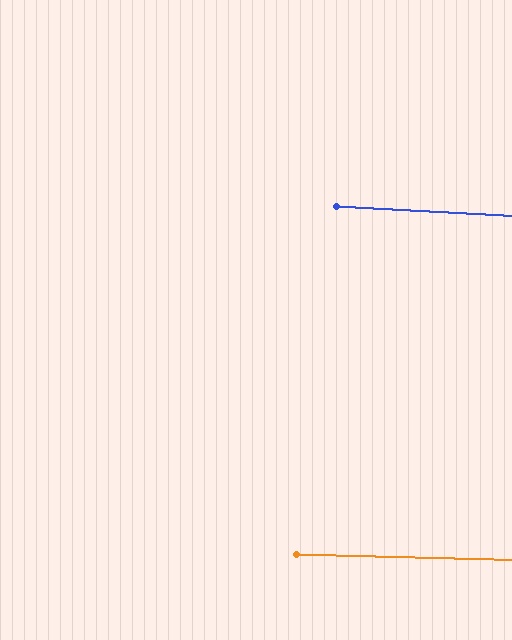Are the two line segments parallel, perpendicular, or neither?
Parallel — their directions differ by only 1.6°.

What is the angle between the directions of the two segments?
Approximately 2 degrees.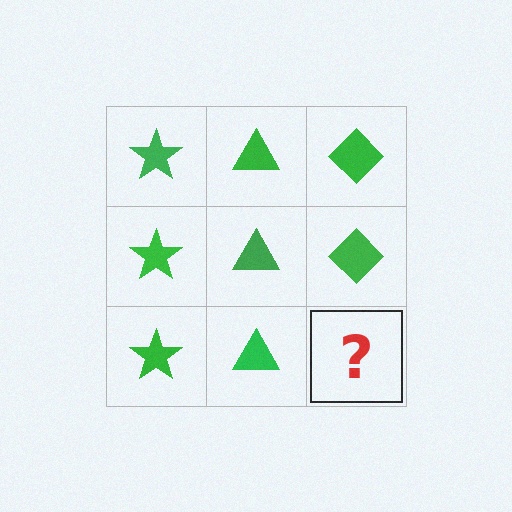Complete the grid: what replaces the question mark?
The question mark should be replaced with a green diamond.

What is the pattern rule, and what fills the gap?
The rule is that each column has a consistent shape. The gap should be filled with a green diamond.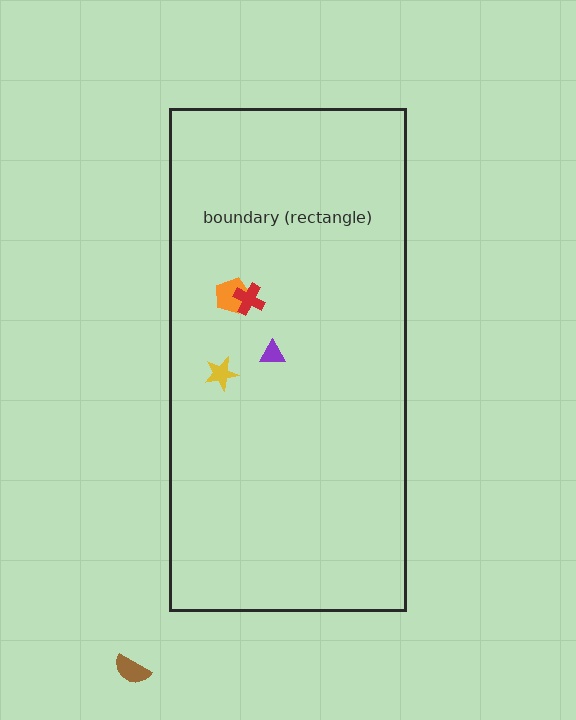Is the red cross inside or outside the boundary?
Inside.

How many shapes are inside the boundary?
4 inside, 1 outside.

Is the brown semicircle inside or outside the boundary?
Outside.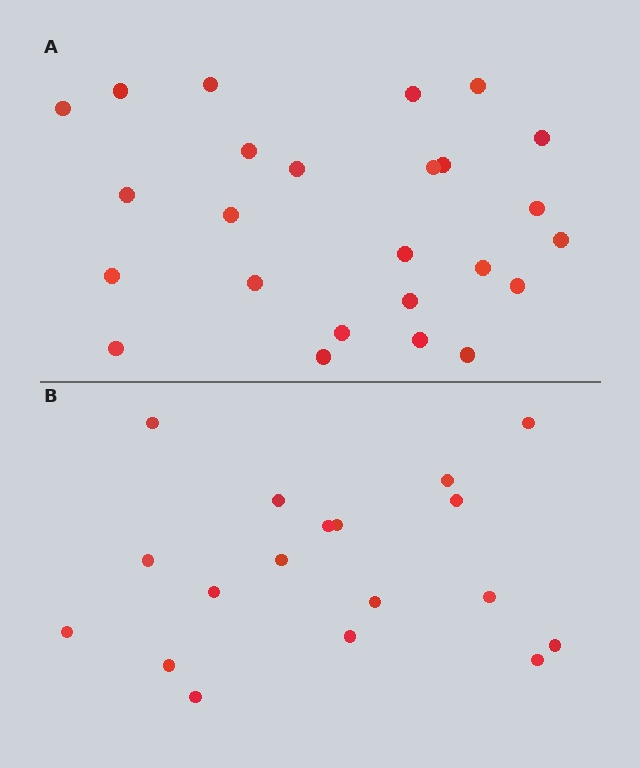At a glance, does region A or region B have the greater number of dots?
Region A (the top region) has more dots.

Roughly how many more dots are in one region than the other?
Region A has roughly 8 or so more dots than region B.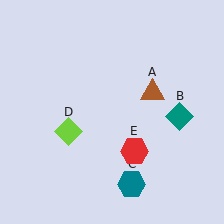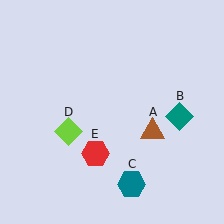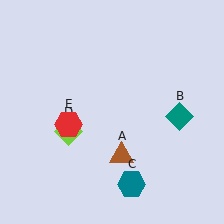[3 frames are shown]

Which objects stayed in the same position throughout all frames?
Teal diamond (object B) and teal hexagon (object C) and lime diamond (object D) remained stationary.